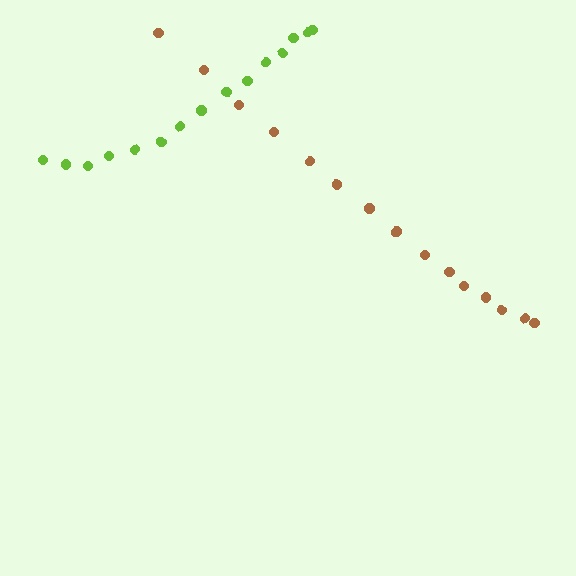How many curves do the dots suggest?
There are 2 distinct paths.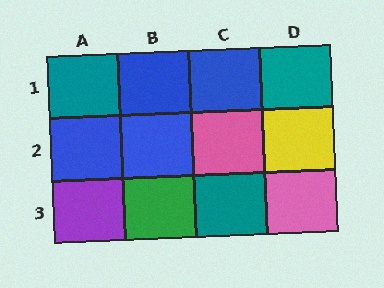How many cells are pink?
2 cells are pink.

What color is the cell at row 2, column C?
Pink.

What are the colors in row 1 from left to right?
Teal, blue, blue, teal.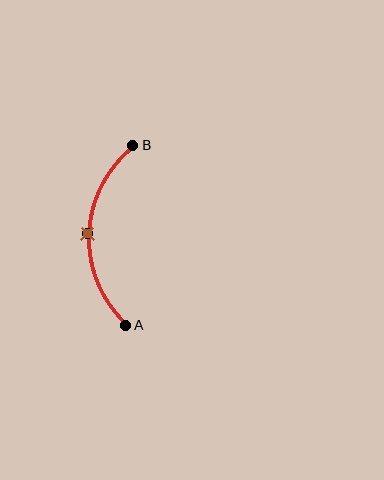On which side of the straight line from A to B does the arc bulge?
The arc bulges to the left of the straight line connecting A and B.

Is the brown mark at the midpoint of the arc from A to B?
Yes. The brown mark lies on the arc at equal arc-length from both A and B — it is the arc midpoint.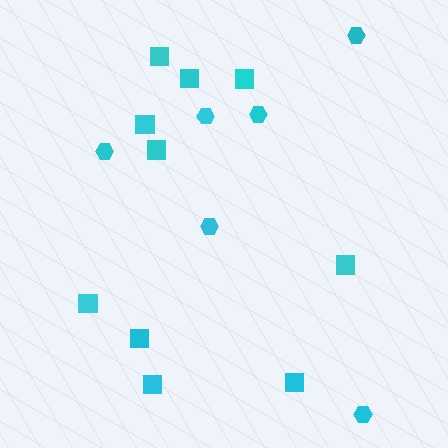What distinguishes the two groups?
There are 2 groups: one group of squares (10) and one group of hexagons (6).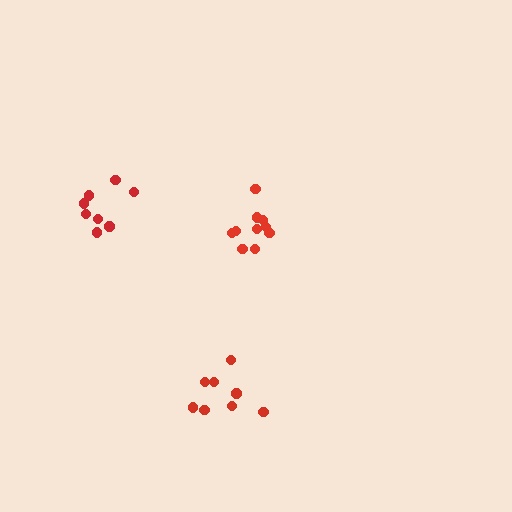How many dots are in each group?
Group 1: 10 dots, Group 2: 8 dots, Group 3: 8 dots (26 total).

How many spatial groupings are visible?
There are 3 spatial groupings.